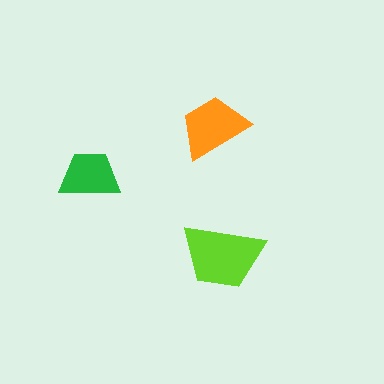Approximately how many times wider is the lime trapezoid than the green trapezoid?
About 1.5 times wider.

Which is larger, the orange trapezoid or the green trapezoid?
The orange one.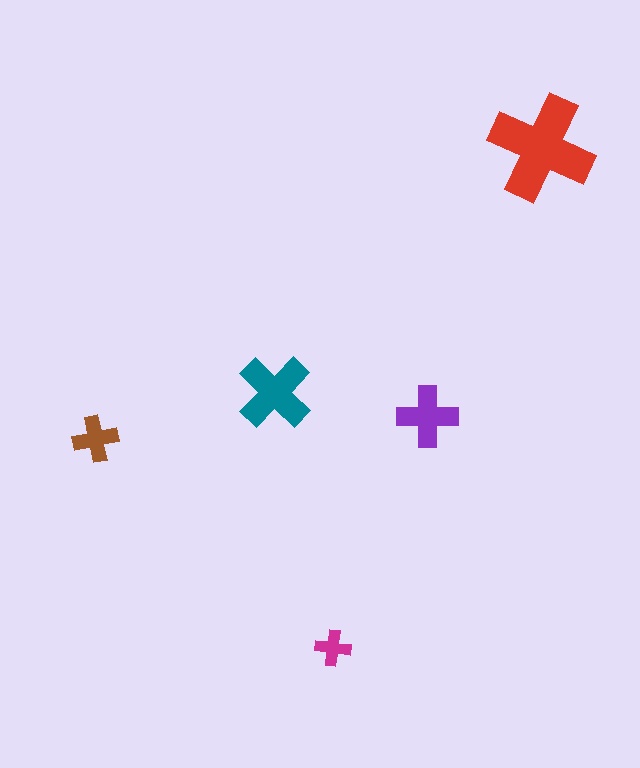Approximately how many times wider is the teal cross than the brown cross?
About 1.5 times wider.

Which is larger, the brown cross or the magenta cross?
The brown one.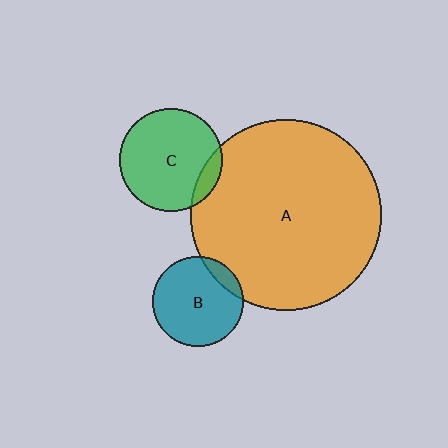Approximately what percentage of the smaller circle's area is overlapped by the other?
Approximately 10%.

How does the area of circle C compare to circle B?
Approximately 1.3 times.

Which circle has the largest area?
Circle A (orange).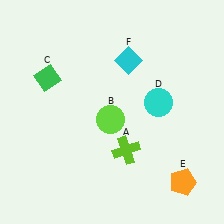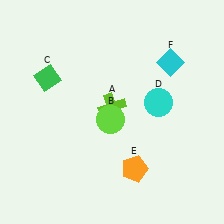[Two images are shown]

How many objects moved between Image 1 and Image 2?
3 objects moved between the two images.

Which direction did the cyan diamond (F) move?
The cyan diamond (F) moved right.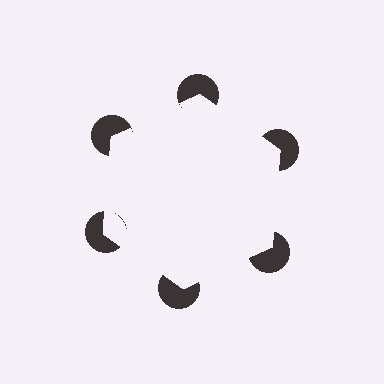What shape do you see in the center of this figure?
An illusory hexagon — its edges are inferred from the aligned wedge cuts in the pac-man discs, not physically drawn.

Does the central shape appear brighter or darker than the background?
It typically appears slightly brighter than the background, even though no actual brightness change is drawn.